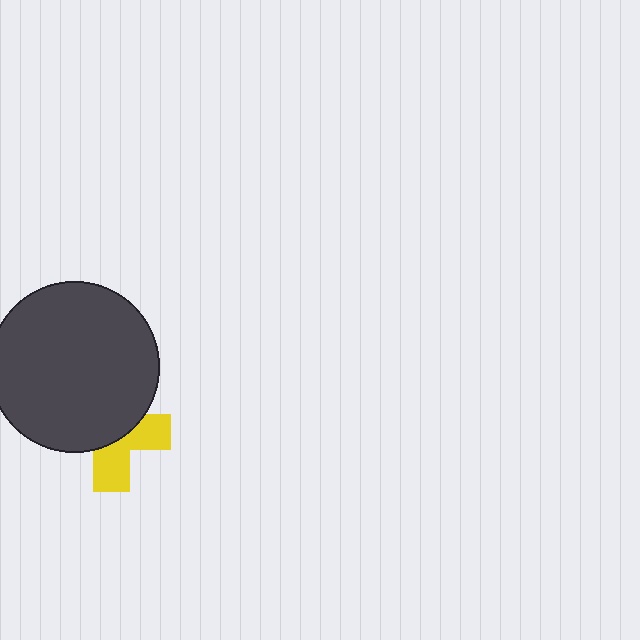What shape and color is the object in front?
The object in front is a dark gray circle.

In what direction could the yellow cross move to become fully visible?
The yellow cross could move down. That would shift it out from behind the dark gray circle entirely.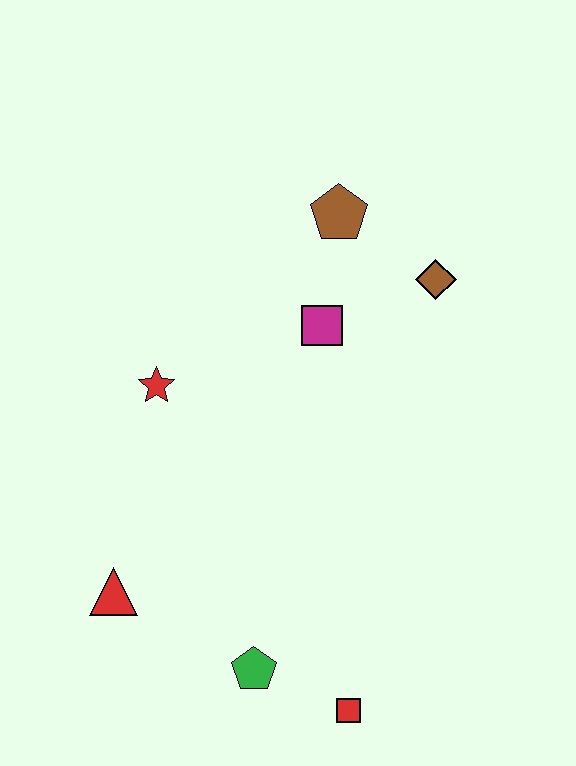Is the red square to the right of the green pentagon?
Yes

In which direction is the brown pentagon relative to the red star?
The brown pentagon is to the right of the red star.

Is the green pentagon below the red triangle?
Yes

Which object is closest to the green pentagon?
The red square is closest to the green pentagon.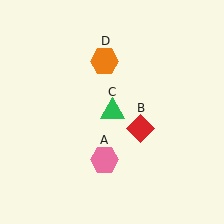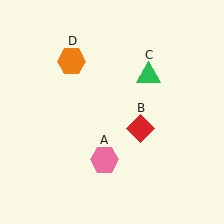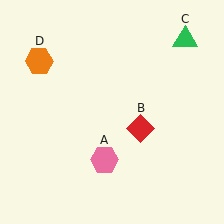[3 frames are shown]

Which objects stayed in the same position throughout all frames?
Pink hexagon (object A) and red diamond (object B) remained stationary.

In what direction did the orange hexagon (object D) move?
The orange hexagon (object D) moved left.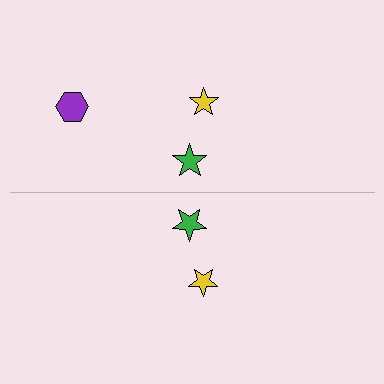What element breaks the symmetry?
A purple hexagon is missing from the bottom side.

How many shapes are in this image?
There are 5 shapes in this image.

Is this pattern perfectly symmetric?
No, the pattern is not perfectly symmetric. A purple hexagon is missing from the bottom side.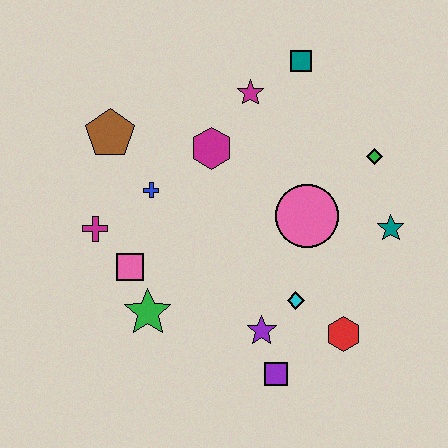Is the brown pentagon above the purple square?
Yes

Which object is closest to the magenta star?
The teal square is closest to the magenta star.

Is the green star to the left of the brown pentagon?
No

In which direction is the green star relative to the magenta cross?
The green star is below the magenta cross.